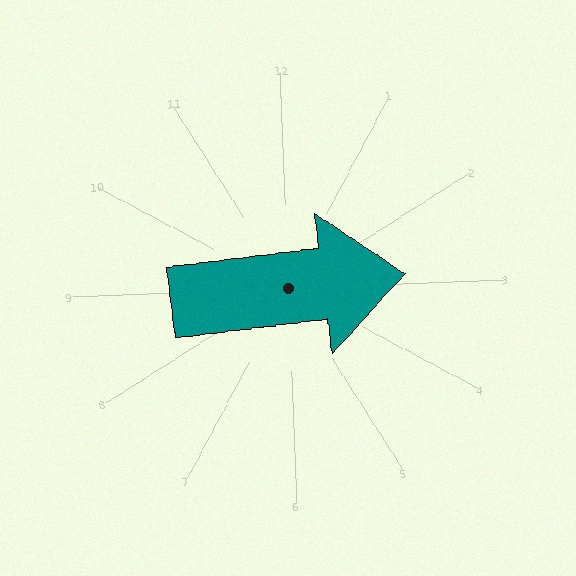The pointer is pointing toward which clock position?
Roughly 3 o'clock.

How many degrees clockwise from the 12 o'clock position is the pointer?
Approximately 85 degrees.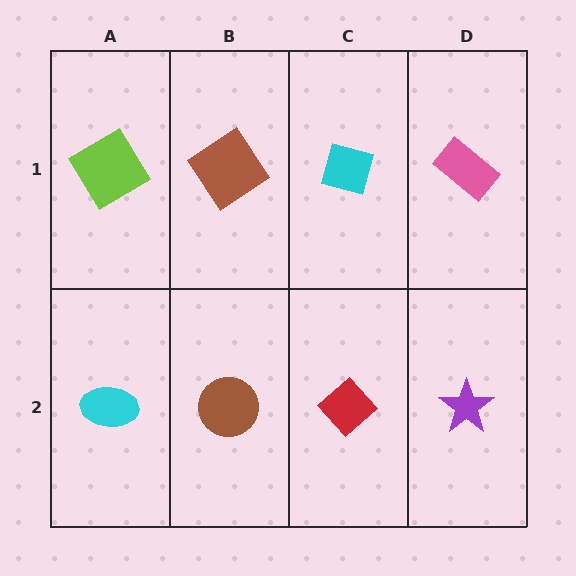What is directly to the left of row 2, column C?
A brown circle.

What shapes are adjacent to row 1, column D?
A purple star (row 2, column D), a cyan diamond (row 1, column C).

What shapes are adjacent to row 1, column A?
A cyan ellipse (row 2, column A), a brown diamond (row 1, column B).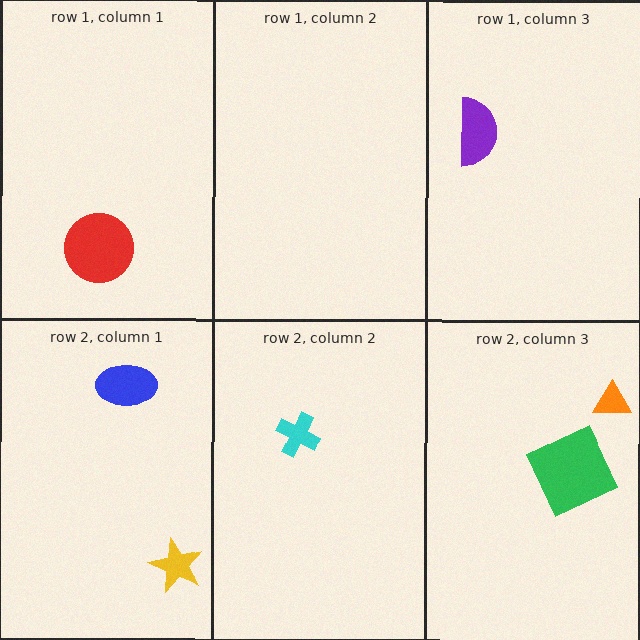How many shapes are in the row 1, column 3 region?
1.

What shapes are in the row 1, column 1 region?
The red circle.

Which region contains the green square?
The row 2, column 3 region.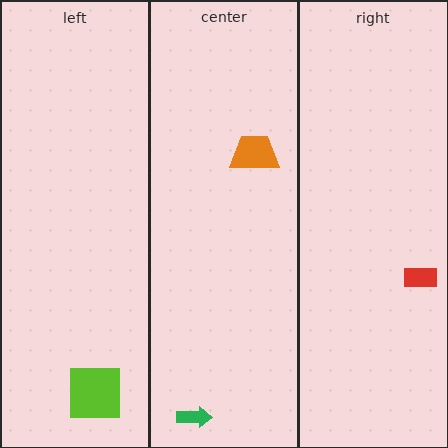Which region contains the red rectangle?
The right region.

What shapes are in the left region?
The lime square.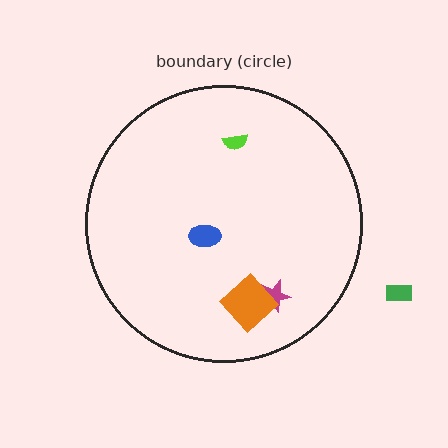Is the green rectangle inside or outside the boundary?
Outside.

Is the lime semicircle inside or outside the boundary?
Inside.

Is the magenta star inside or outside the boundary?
Inside.